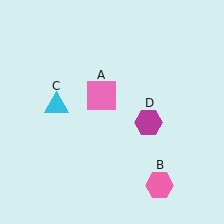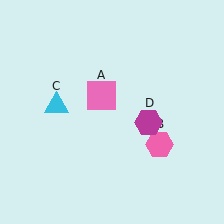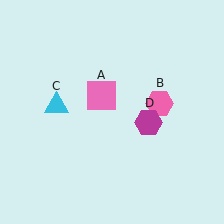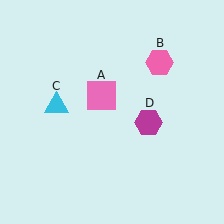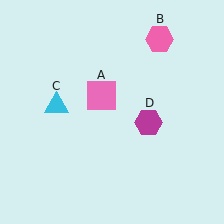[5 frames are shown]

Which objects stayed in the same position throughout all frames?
Pink square (object A) and cyan triangle (object C) and magenta hexagon (object D) remained stationary.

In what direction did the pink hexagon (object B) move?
The pink hexagon (object B) moved up.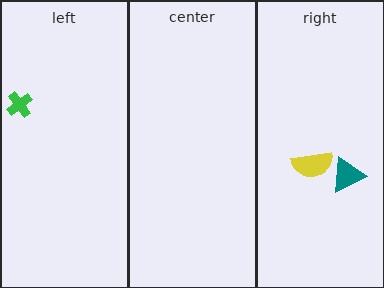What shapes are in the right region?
The teal triangle, the yellow semicircle.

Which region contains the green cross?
The left region.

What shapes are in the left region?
The green cross.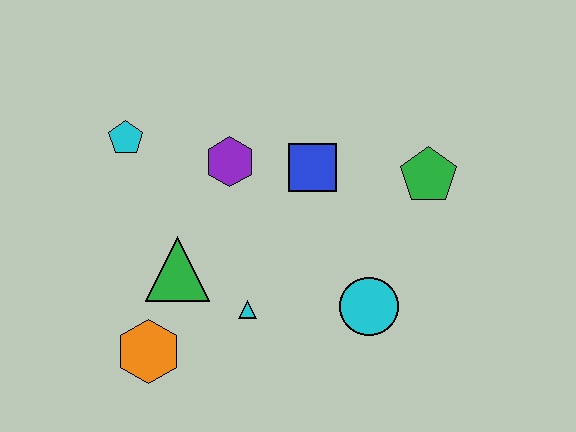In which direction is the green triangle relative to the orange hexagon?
The green triangle is above the orange hexagon.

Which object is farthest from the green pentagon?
The orange hexagon is farthest from the green pentagon.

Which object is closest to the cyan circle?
The cyan triangle is closest to the cyan circle.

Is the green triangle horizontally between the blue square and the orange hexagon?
Yes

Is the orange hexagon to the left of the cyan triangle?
Yes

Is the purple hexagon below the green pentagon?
No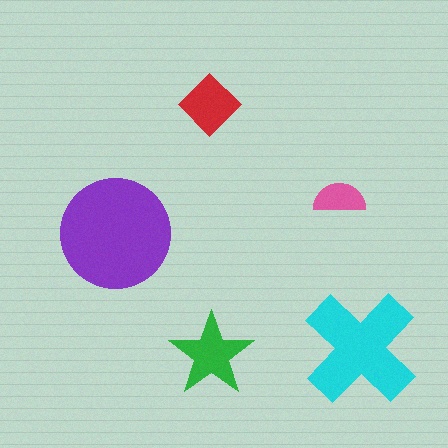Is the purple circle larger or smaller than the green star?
Larger.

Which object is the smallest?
The pink semicircle.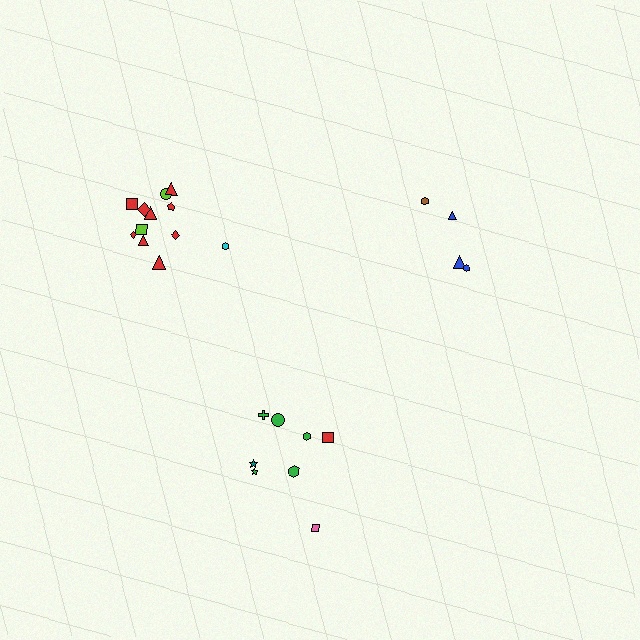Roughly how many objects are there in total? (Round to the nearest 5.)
Roughly 25 objects in total.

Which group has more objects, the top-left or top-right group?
The top-left group.